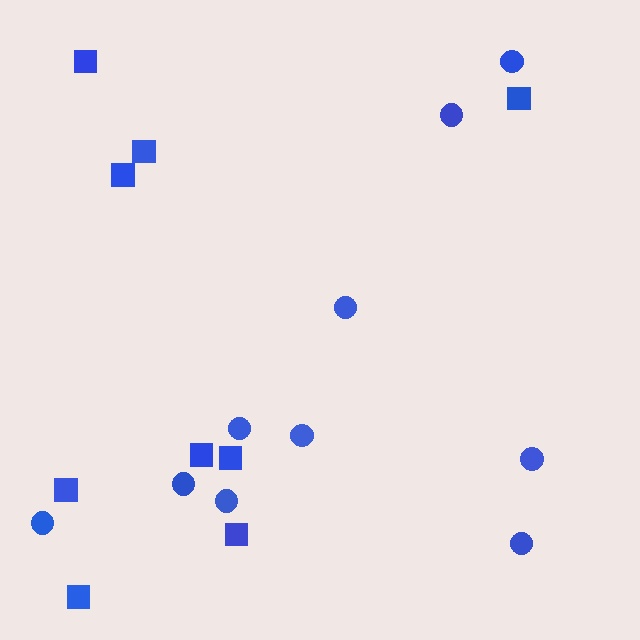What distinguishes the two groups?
There are 2 groups: one group of circles (10) and one group of squares (9).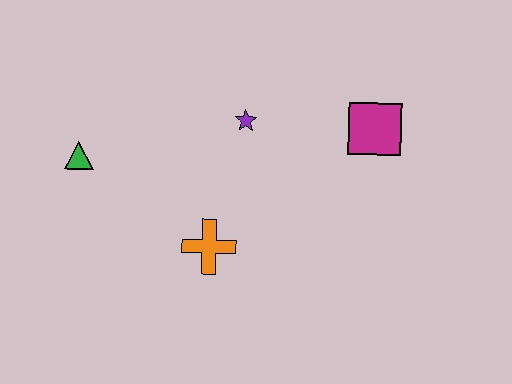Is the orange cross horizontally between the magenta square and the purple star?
No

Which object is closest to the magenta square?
The purple star is closest to the magenta square.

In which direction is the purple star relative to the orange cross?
The purple star is above the orange cross.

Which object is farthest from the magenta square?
The green triangle is farthest from the magenta square.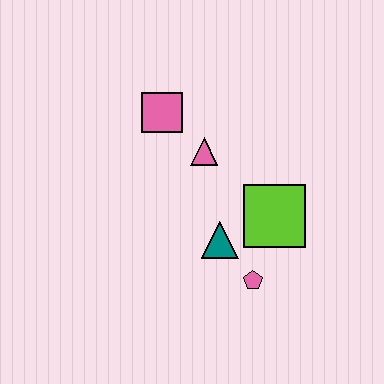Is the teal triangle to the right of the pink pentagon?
No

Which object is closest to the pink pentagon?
The teal triangle is closest to the pink pentagon.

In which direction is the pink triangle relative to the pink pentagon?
The pink triangle is above the pink pentagon.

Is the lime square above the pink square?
No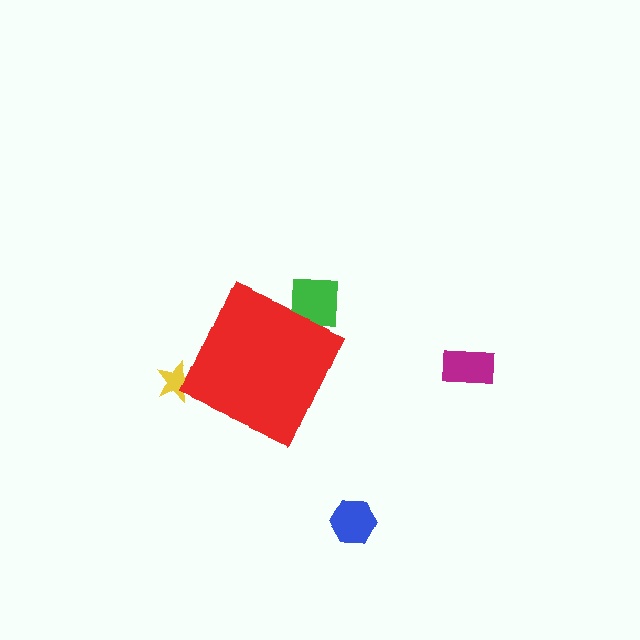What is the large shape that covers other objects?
A red diamond.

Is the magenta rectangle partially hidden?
No, the magenta rectangle is fully visible.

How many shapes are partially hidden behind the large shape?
2 shapes are partially hidden.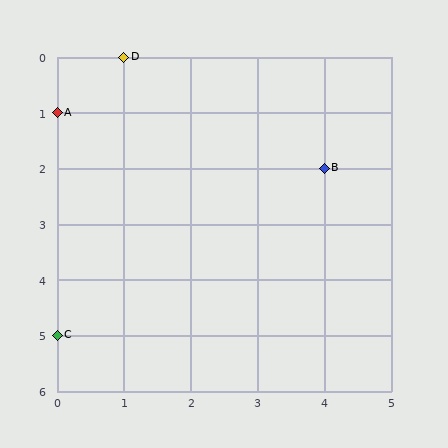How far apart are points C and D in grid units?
Points C and D are 1 column and 5 rows apart (about 5.1 grid units diagonally).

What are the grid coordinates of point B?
Point B is at grid coordinates (4, 2).